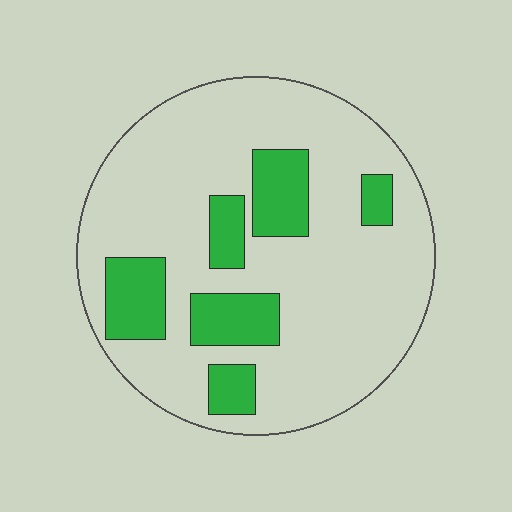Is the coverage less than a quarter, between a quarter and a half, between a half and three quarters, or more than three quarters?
Less than a quarter.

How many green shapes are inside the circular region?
6.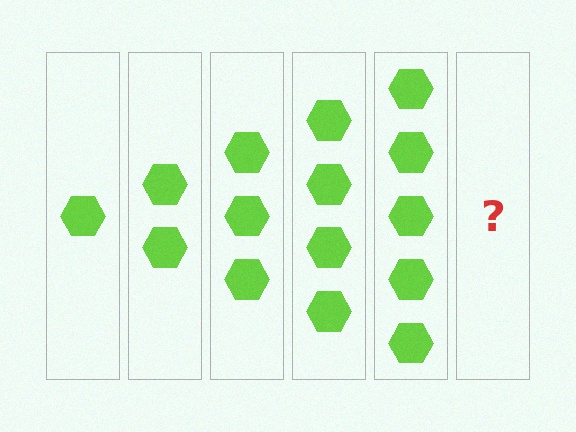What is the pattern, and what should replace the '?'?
The pattern is that each step adds one more hexagon. The '?' should be 6 hexagons.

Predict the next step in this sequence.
The next step is 6 hexagons.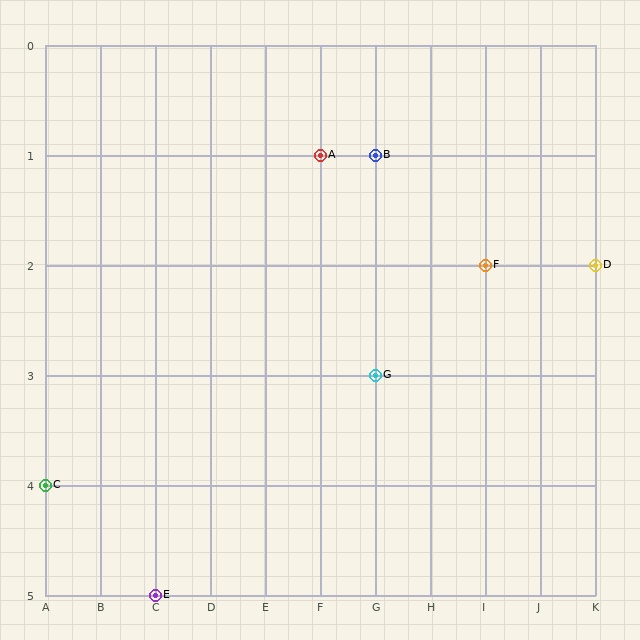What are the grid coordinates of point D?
Point D is at grid coordinates (K, 2).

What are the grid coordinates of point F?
Point F is at grid coordinates (I, 2).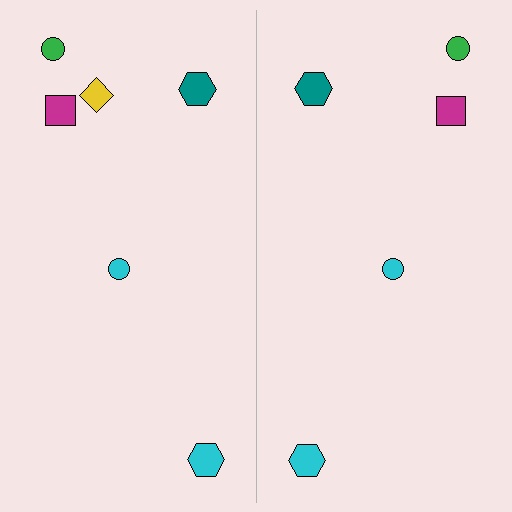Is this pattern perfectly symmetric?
No, the pattern is not perfectly symmetric. A yellow diamond is missing from the right side.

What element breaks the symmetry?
A yellow diamond is missing from the right side.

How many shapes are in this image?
There are 11 shapes in this image.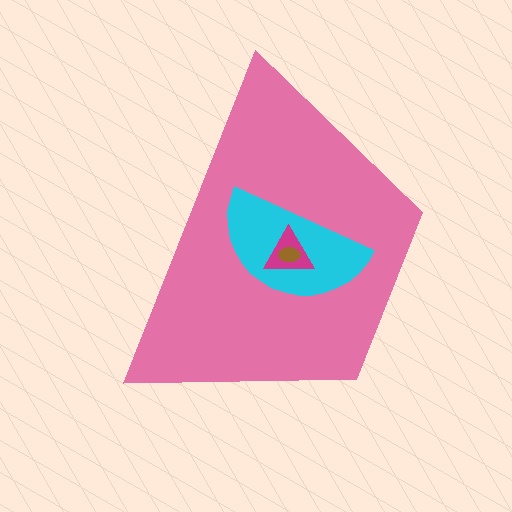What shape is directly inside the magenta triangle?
The brown ellipse.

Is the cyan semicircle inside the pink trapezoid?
Yes.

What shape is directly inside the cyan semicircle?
The magenta triangle.